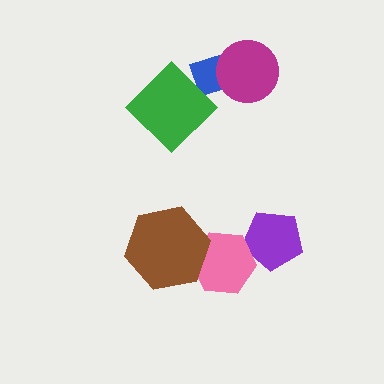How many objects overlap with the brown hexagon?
1 object overlaps with the brown hexagon.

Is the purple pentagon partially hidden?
Yes, it is partially covered by another shape.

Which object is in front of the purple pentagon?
The pink hexagon is in front of the purple pentagon.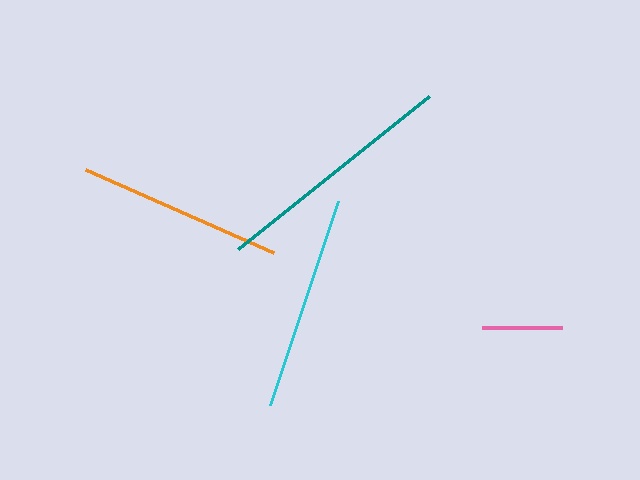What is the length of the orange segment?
The orange segment is approximately 205 pixels long.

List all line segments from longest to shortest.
From longest to shortest: teal, cyan, orange, pink.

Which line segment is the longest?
The teal line is the longest at approximately 245 pixels.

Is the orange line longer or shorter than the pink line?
The orange line is longer than the pink line.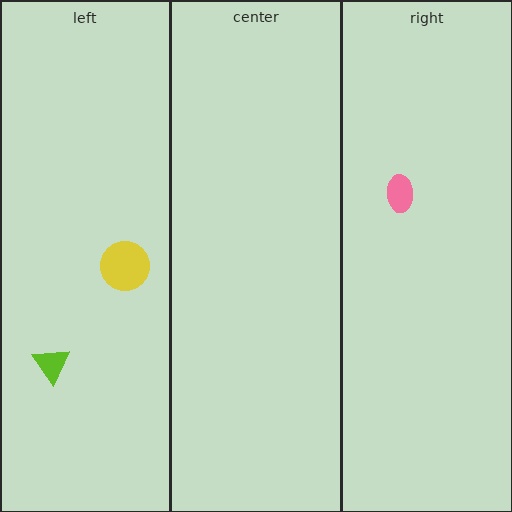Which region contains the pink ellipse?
The right region.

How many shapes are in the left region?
2.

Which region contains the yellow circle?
The left region.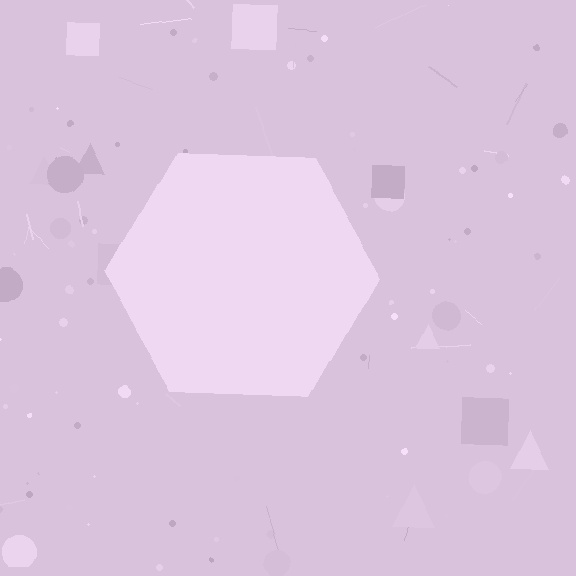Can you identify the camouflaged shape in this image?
The camouflaged shape is a hexagon.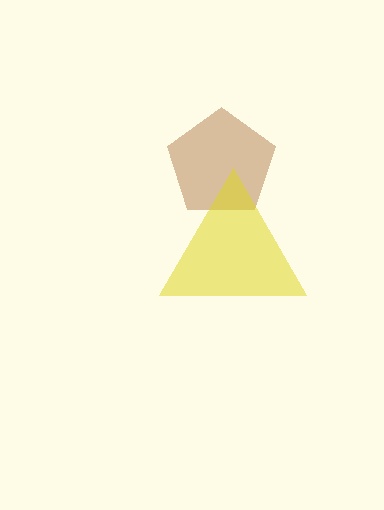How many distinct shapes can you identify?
There are 2 distinct shapes: a brown pentagon, a yellow triangle.